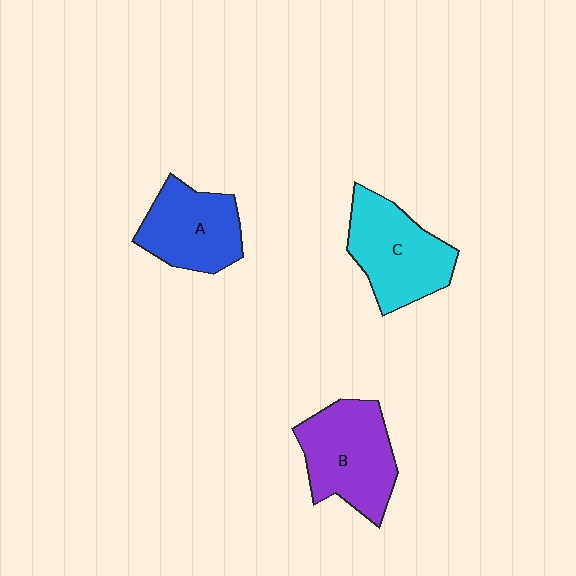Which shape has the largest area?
Shape B (purple).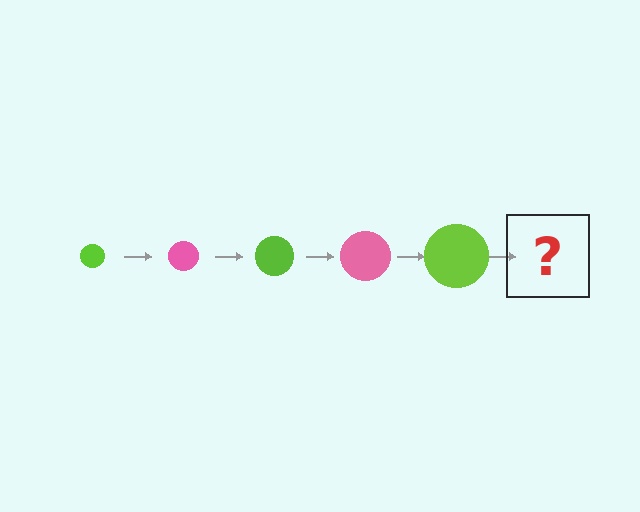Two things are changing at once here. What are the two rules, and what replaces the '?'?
The two rules are that the circle grows larger each step and the color cycles through lime and pink. The '?' should be a pink circle, larger than the previous one.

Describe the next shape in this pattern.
It should be a pink circle, larger than the previous one.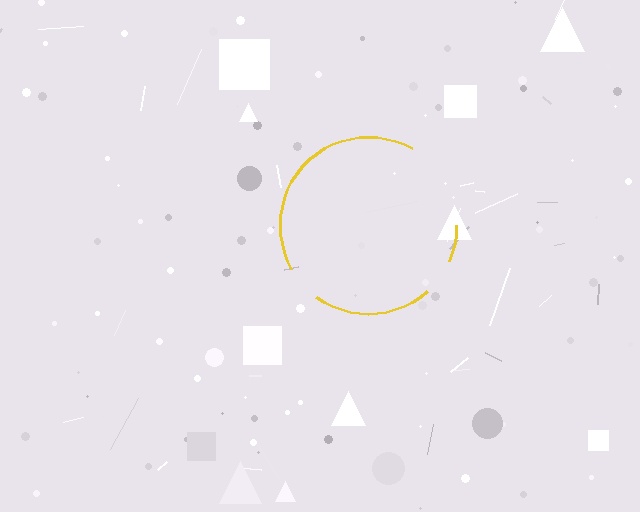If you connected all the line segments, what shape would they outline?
They would outline a circle.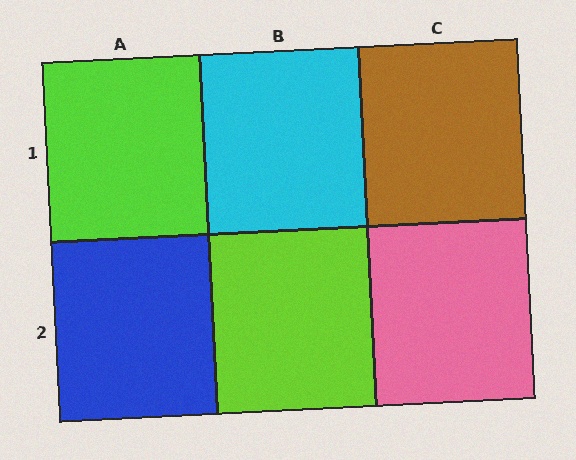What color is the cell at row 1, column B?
Cyan.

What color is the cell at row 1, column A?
Lime.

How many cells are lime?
2 cells are lime.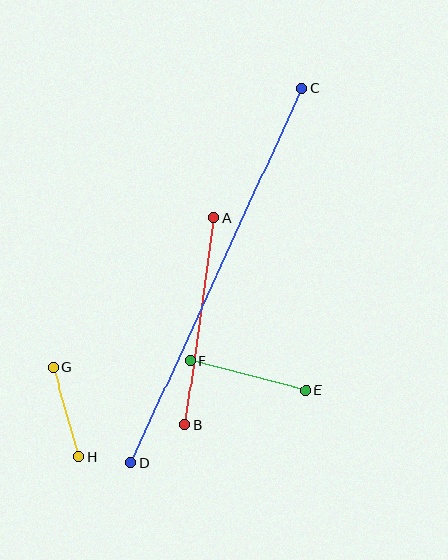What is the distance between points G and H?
The distance is approximately 93 pixels.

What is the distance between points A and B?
The distance is approximately 209 pixels.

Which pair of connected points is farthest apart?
Points C and D are farthest apart.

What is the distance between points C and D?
The distance is approximately 411 pixels.